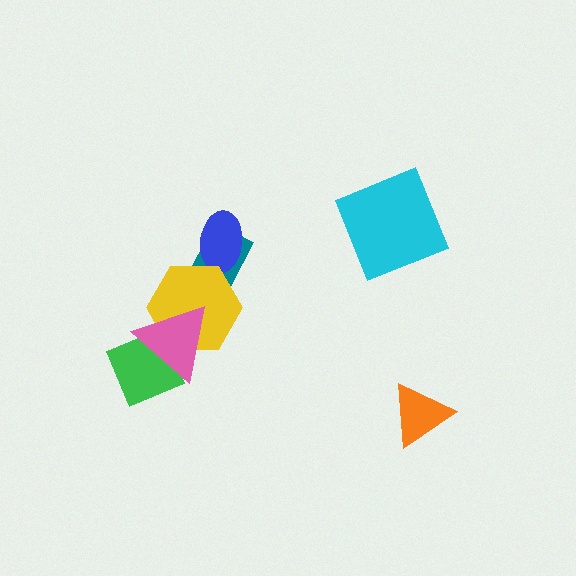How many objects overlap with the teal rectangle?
2 objects overlap with the teal rectangle.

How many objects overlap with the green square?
1 object overlaps with the green square.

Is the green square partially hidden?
Yes, it is partially covered by another shape.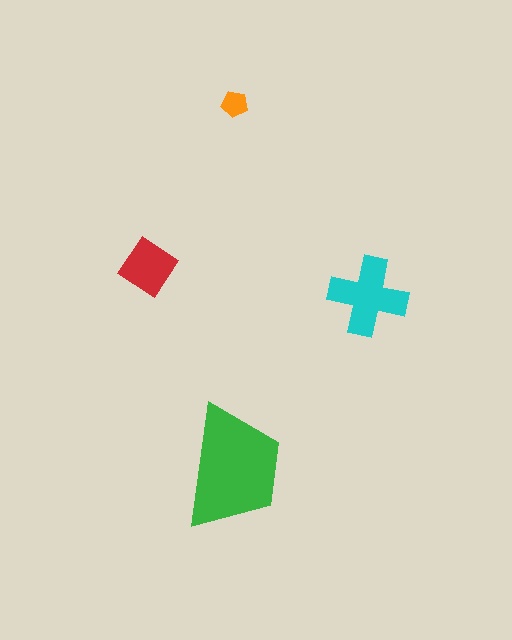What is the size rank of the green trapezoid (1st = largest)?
1st.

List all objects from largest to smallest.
The green trapezoid, the cyan cross, the red diamond, the orange pentagon.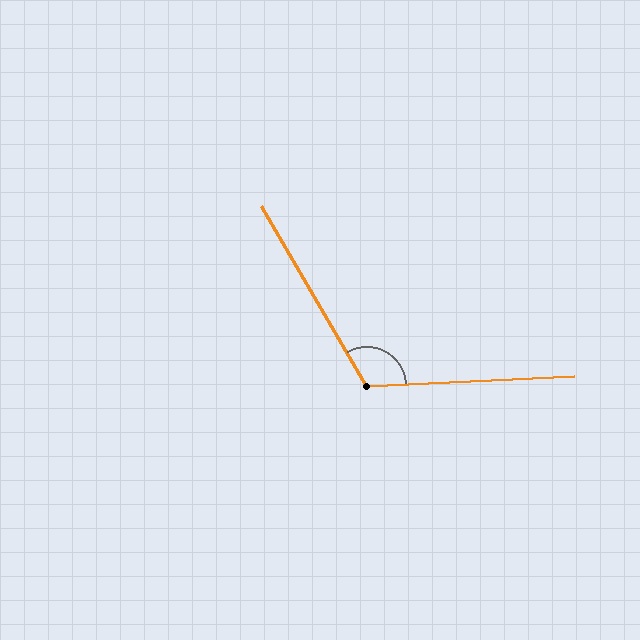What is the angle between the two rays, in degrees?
Approximately 118 degrees.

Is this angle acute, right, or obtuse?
It is obtuse.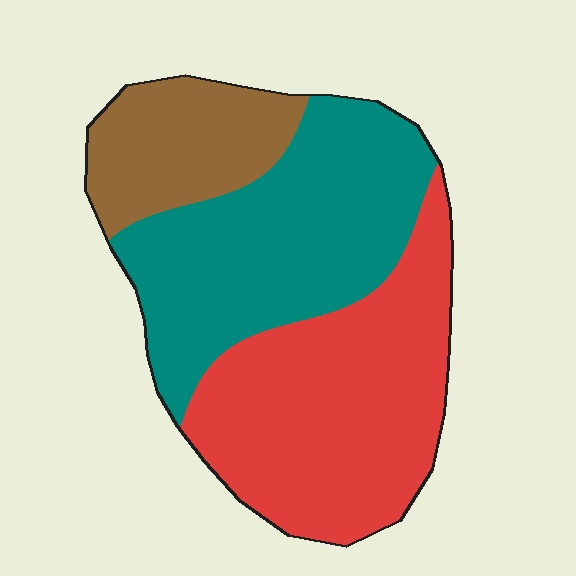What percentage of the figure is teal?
Teal takes up between a third and a half of the figure.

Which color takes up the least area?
Brown, at roughly 20%.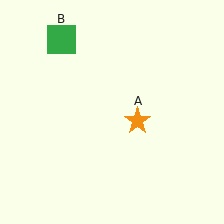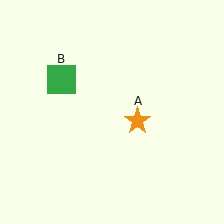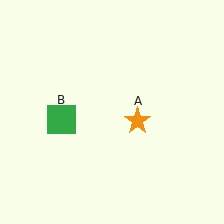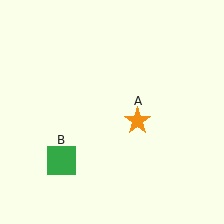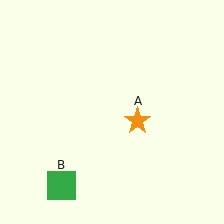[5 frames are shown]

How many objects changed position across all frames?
1 object changed position: green square (object B).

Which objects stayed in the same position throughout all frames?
Orange star (object A) remained stationary.